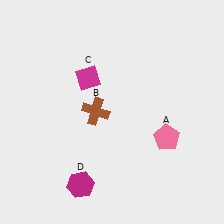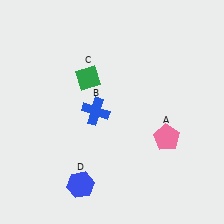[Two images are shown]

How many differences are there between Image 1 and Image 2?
There are 3 differences between the two images.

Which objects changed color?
B changed from brown to blue. C changed from magenta to green. D changed from magenta to blue.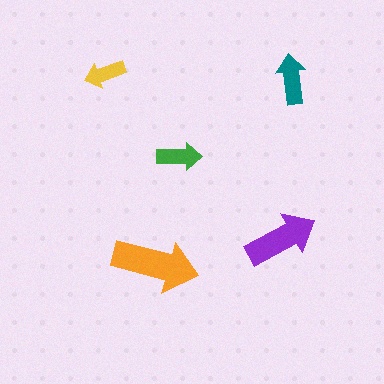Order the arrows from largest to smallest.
the orange one, the purple one, the teal one, the green one, the yellow one.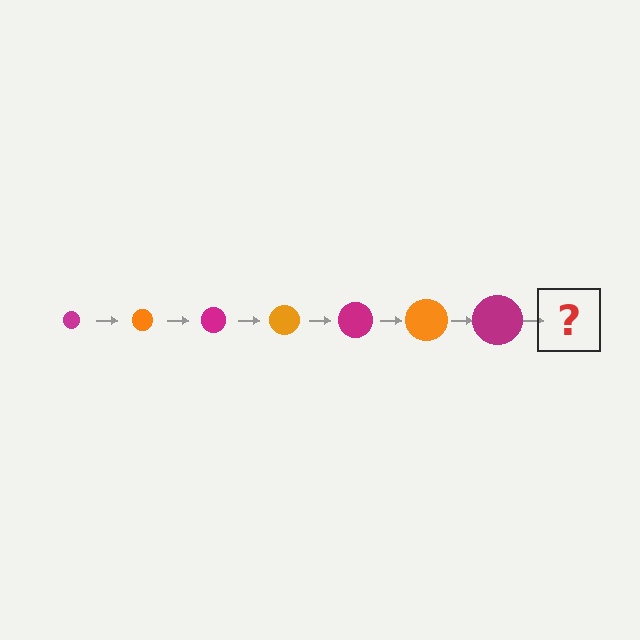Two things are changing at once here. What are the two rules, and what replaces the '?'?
The two rules are that the circle grows larger each step and the color cycles through magenta and orange. The '?' should be an orange circle, larger than the previous one.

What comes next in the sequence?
The next element should be an orange circle, larger than the previous one.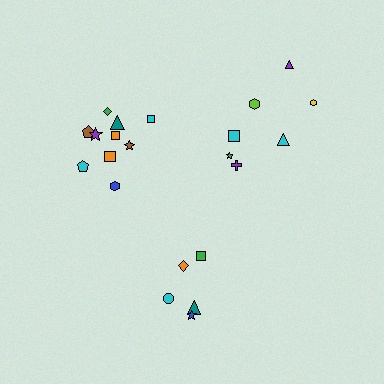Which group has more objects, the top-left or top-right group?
The top-left group.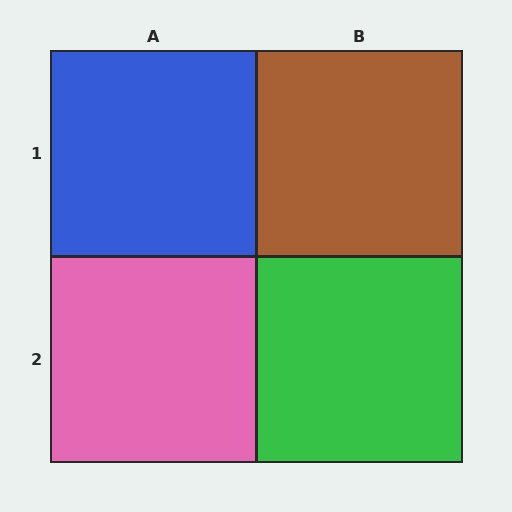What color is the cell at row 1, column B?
Brown.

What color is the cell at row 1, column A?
Blue.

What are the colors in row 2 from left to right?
Pink, green.